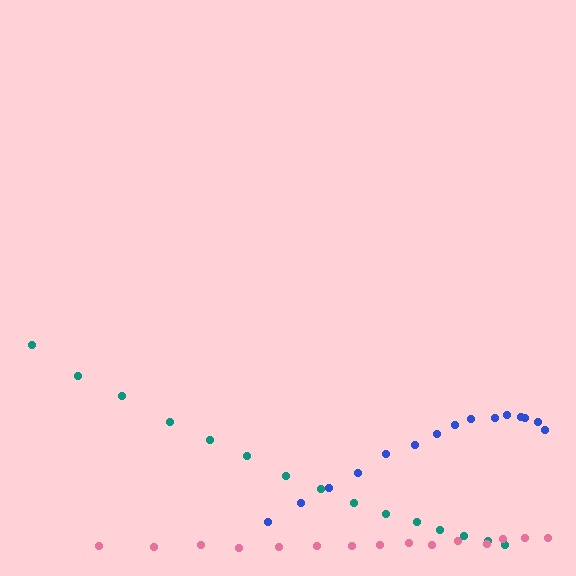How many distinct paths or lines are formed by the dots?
There are 3 distinct paths.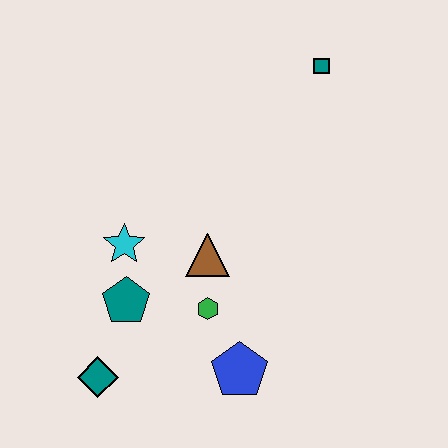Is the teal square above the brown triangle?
Yes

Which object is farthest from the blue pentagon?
The teal square is farthest from the blue pentagon.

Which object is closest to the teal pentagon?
The cyan star is closest to the teal pentagon.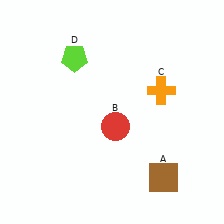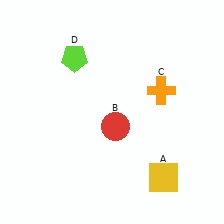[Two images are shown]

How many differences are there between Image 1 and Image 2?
There is 1 difference between the two images.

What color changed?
The square (A) changed from brown in Image 1 to yellow in Image 2.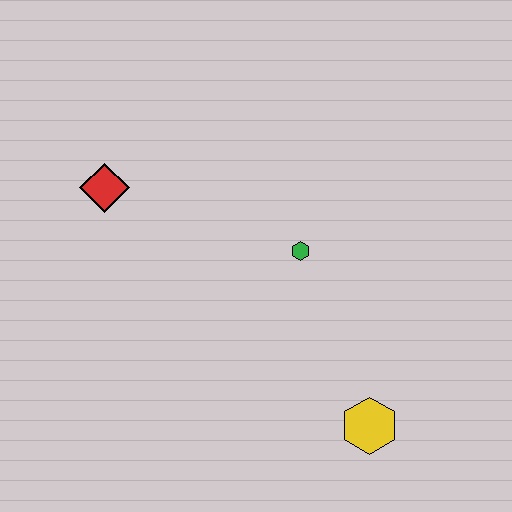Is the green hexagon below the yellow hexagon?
No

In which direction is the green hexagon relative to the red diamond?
The green hexagon is to the right of the red diamond.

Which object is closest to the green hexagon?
The yellow hexagon is closest to the green hexagon.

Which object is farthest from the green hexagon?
The red diamond is farthest from the green hexagon.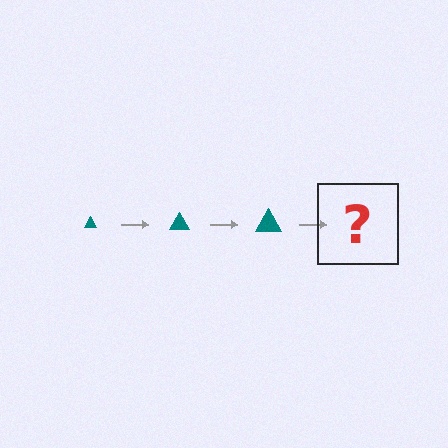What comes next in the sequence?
The next element should be a teal triangle, larger than the previous one.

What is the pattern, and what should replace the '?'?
The pattern is that the triangle gets progressively larger each step. The '?' should be a teal triangle, larger than the previous one.